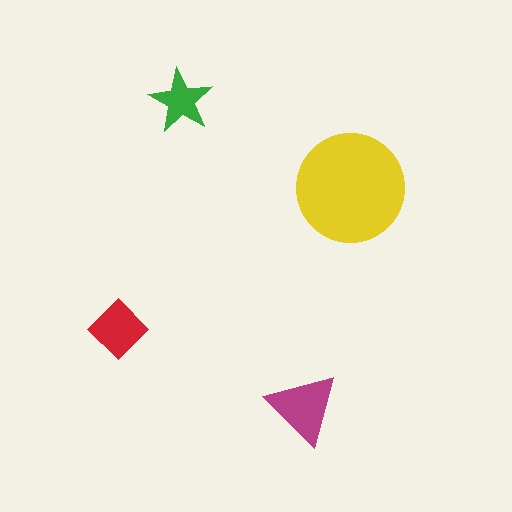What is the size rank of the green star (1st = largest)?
4th.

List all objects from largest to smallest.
The yellow circle, the magenta triangle, the red diamond, the green star.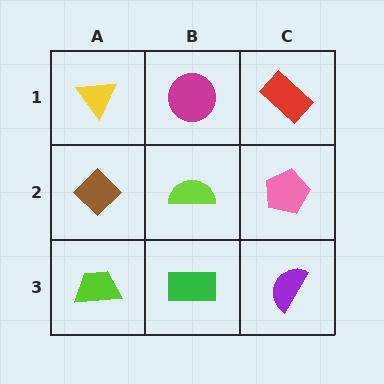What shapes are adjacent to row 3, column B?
A lime semicircle (row 2, column B), a lime trapezoid (row 3, column A), a purple semicircle (row 3, column C).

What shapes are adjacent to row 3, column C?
A pink pentagon (row 2, column C), a green rectangle (row 3, column B).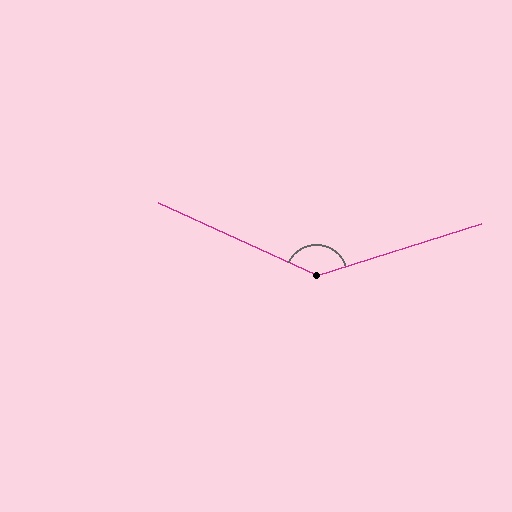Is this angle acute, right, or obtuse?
It is obtuse.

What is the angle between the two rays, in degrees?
Approximately 138 degrees.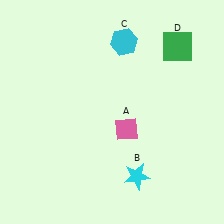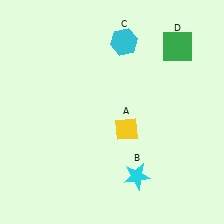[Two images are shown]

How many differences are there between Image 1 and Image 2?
There is 1 difference between the two images.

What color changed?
The diamond (A) changed from pink in Image 1 to yellow in Image 2.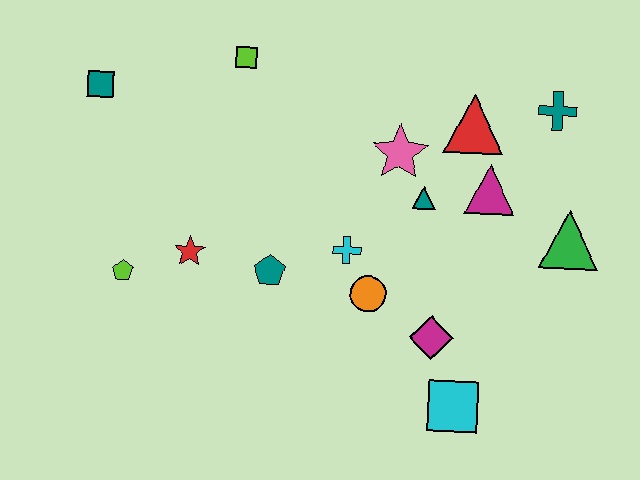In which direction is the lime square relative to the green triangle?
The lime square is to the left of the green triangle.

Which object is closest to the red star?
The lime pentagon is closest to the red star.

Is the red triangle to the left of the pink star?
No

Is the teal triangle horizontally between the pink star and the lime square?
No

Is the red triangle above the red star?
Yes